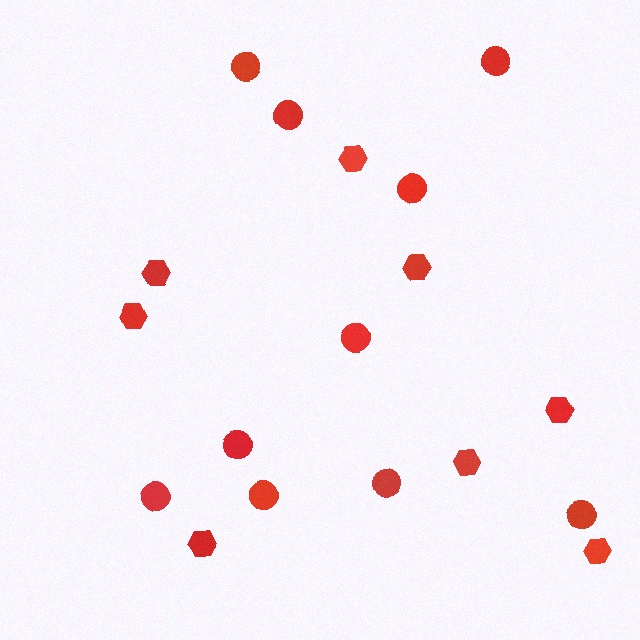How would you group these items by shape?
There are 2 groups: one group of hexagons (8) and one group of circles (10).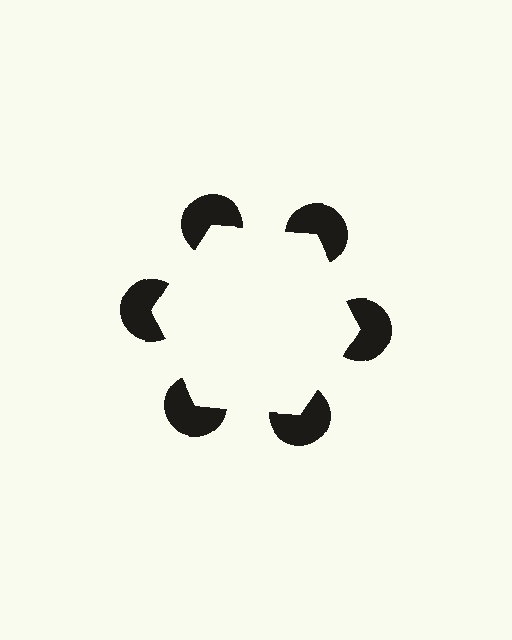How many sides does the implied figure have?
6 sides.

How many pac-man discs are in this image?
There are 6 — one at each vertex of the illusory hexagon.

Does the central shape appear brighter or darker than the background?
It typically appears slightly brighter than the background, even though no actual brightness change is drawn.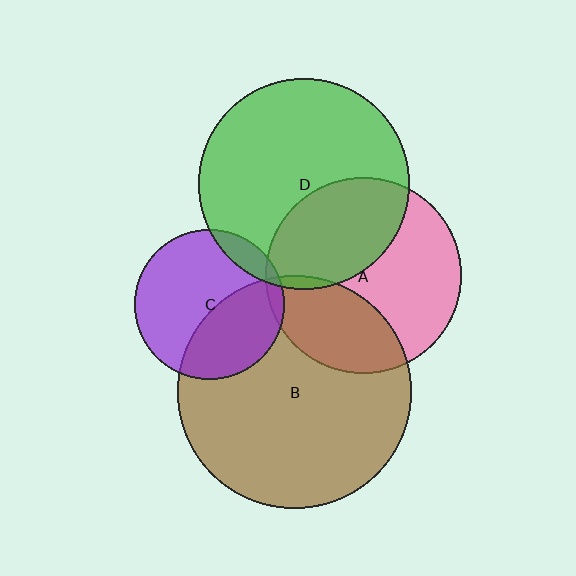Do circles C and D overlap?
Yes.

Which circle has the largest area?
Circle B (brown).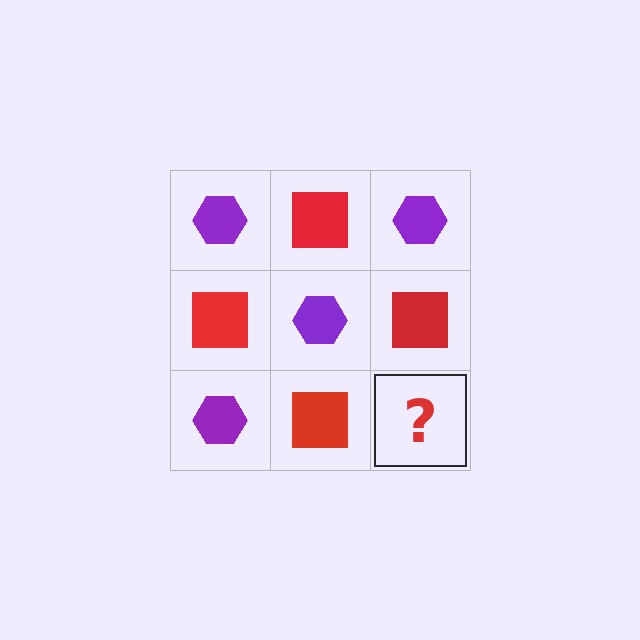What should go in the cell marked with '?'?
The missing cell should contain a purple hexagon.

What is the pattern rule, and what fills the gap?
The rule is that it alternates purple hexagon and red square in a checkerboard pattern. The gap should be filled with a purple hexagon.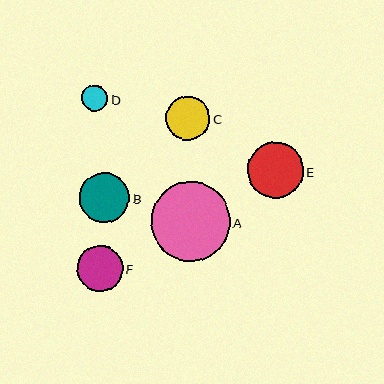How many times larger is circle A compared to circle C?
Circle A is approximately 1.8 times the size of circle C.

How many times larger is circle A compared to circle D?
Circle A is approximately 3.0 times the size of circle D.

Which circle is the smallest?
Circle D is the smallest with a size of approximately 26 pixels.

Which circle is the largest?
Circle A is the largest with a size of approximately 79 pixels.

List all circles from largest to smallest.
From largest to smallest: A, E, B, F, C, D.